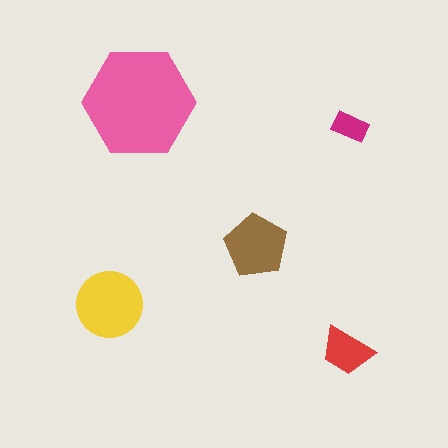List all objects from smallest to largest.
The magenta rectangle, the red trapezoid, the brown pentagon, the yellow circle, the pink hexagon.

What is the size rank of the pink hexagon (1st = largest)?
1st.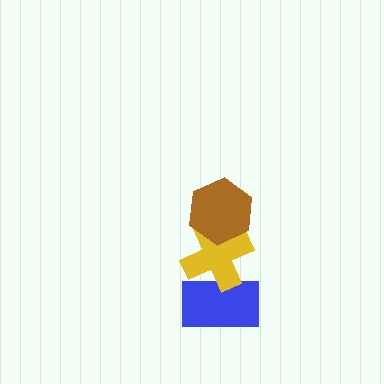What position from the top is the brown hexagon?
The brown hexagon is 1st from the top.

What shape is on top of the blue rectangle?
The yellow cross is on top of the blue rectangle.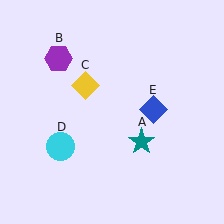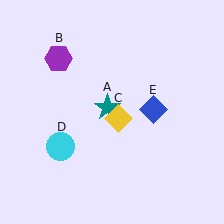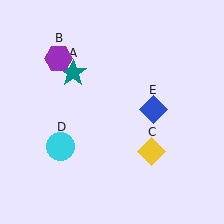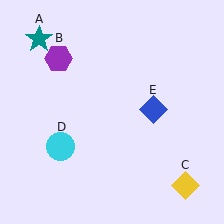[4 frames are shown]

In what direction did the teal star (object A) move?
The teal star (object A) moved up and to the left.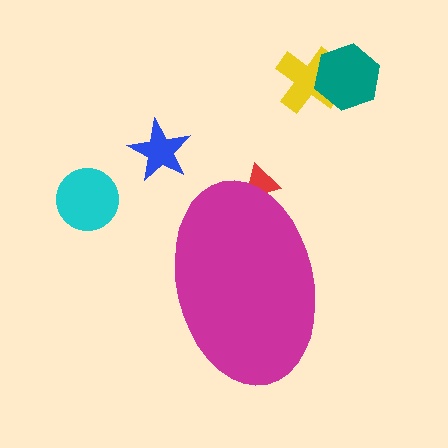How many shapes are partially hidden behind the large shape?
1 shape is partially hidden.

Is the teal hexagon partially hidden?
No, the teal hexagon is fully visible.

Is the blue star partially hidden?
No, the blue star is fully visible.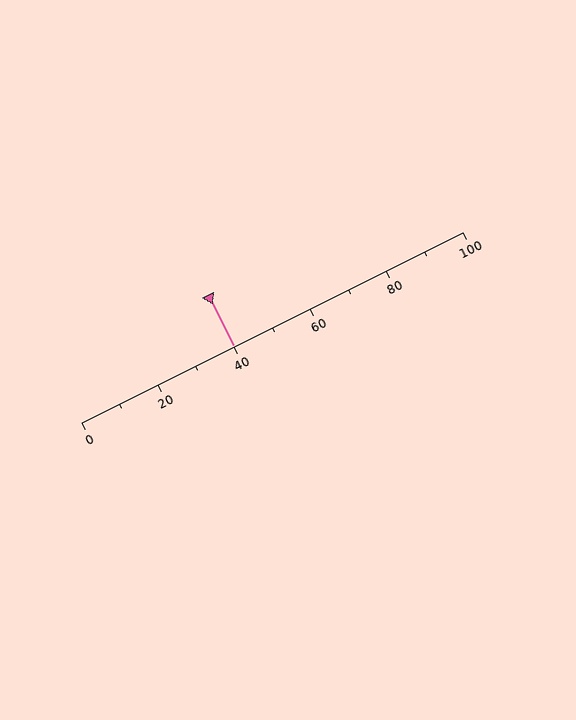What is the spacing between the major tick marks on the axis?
The major ticks are spaced 20 apart.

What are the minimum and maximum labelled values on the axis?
The axis runs from 0 to 100.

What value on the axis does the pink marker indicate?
The marker indicates approximately 40.